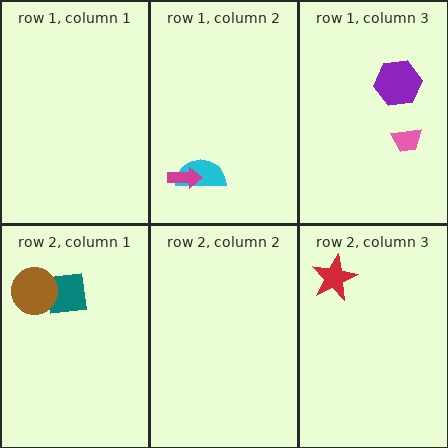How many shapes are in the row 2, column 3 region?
1.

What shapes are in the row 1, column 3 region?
The pink trapezoid, the purple hexagon.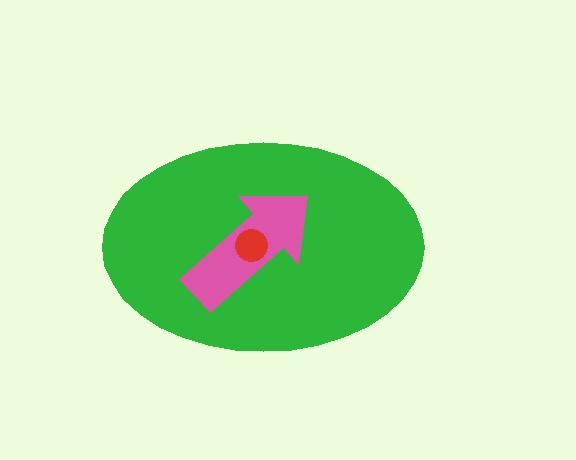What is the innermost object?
The red circle.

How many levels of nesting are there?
3.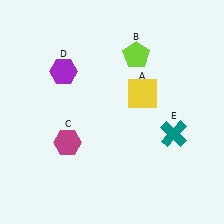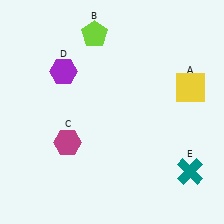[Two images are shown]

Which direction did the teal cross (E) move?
The teal cross (E) moved down.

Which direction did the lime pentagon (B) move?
The lime pentagon (B) moved left.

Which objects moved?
The objects that moved are: the yellow square (A), the lime pentagon (B), the teal cross (E).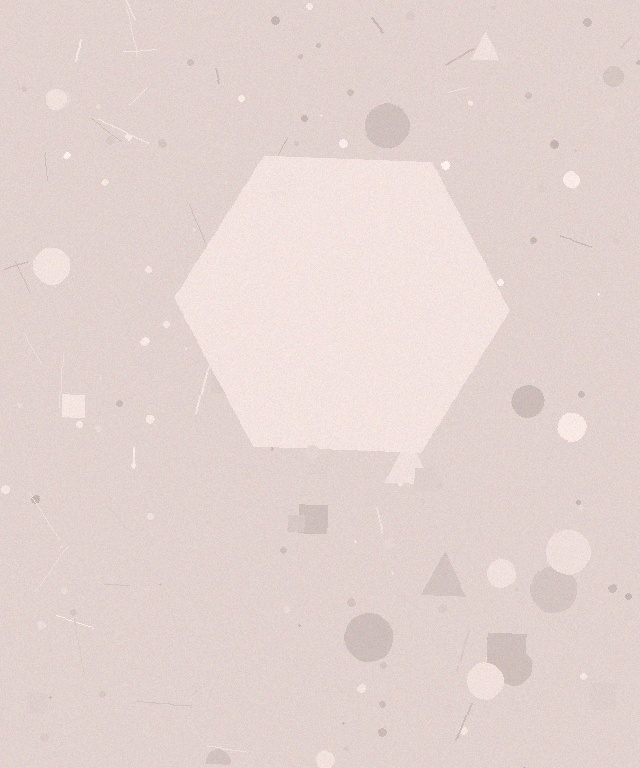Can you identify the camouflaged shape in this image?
The camouflaged shape is a hexagon.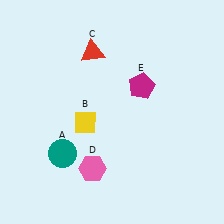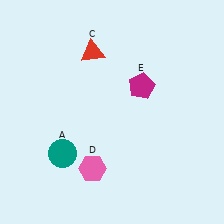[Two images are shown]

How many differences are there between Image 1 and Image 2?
There is 1 difference between the two images.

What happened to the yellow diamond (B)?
The yellow diamond (B) was removed in Image 2. It was in the bottom-left area of Image 1.